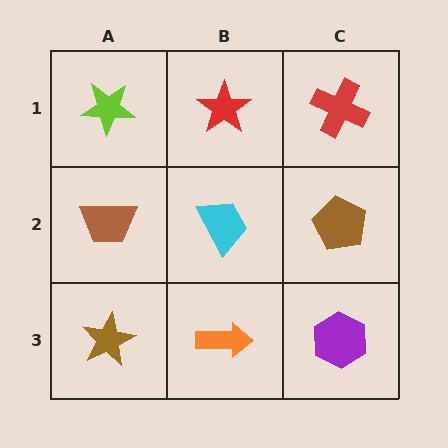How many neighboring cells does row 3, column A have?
2.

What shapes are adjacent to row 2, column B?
A red star (row 1, column B), an orange arrow (row 3, column B), a brown trapezoid (row 2, column A), a brown pentagon (row 2, column C).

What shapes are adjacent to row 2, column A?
A lime star (row 1, column A), a brown star (row 3, column A), a cyan trapezoid (row 2, column B).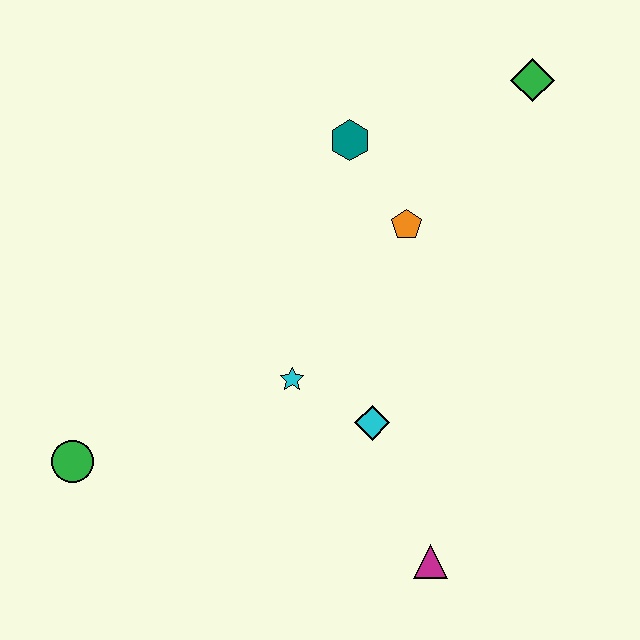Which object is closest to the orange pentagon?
The teal hexagon is closest to the orange pentagon.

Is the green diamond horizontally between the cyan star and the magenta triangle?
No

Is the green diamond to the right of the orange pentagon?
Yes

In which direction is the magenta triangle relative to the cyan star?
The magenta triangle is below the cyan star.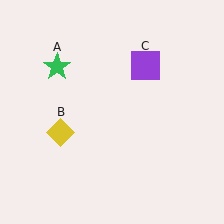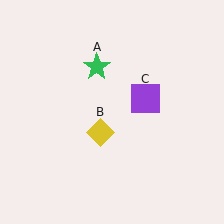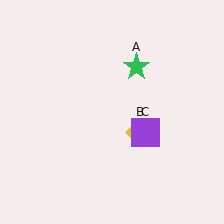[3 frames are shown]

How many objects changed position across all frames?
3 objects changed position: green star (object A), yellow diamond (object B), purple square (object C).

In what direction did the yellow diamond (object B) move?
The yellow diamond (object B) moved right.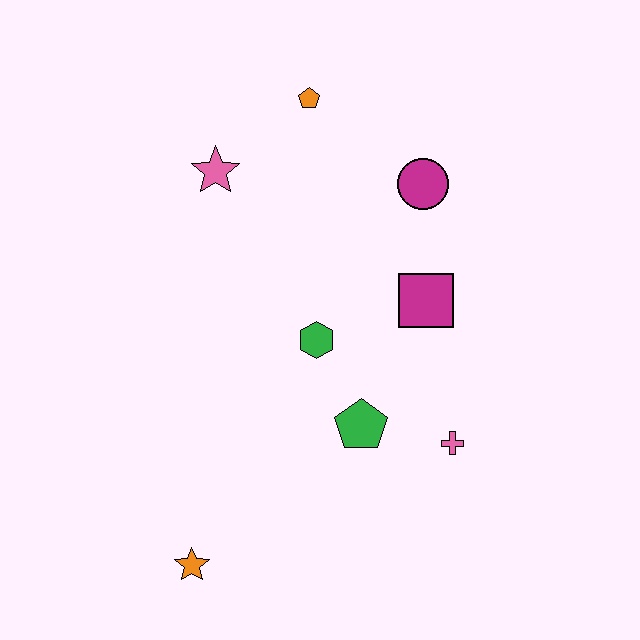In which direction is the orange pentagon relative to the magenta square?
The orange pentagon is above the magenta square.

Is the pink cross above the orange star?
Yes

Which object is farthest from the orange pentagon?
The orange star is farthest from the orange pentagon.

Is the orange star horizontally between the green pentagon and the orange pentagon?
No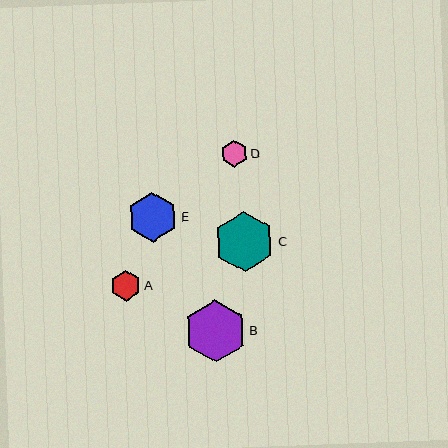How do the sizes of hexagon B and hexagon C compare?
Hexagon B and hexagon C are approximately the same size.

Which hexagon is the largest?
Hexagon B is the largest with a size of approximately 62 pixels.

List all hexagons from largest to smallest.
From largest to smallest: B, C, E, A, D.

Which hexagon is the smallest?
Hexagon D is the smallest with a size of approximately 27 pixels.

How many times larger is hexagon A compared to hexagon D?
Hexagon A is approximately 1.2 times the size of hexagon D.